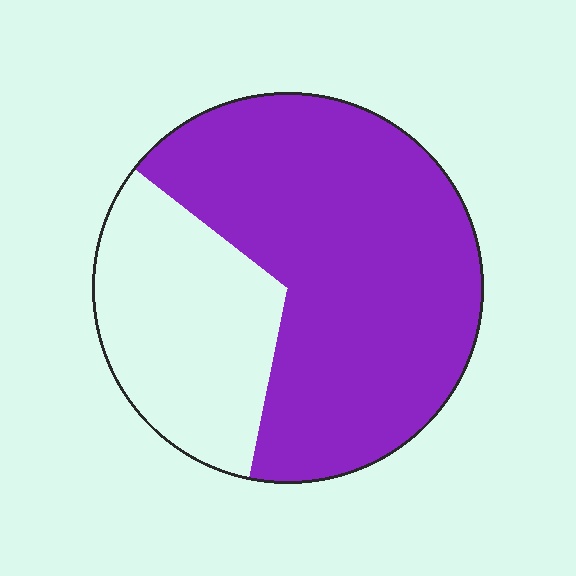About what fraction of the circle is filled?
About two thirds (2/3).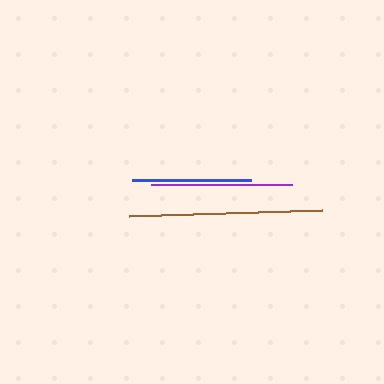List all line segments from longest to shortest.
From longest to shortest: brown, purple, blue.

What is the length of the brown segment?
The brown segment is approximately 194 pixels long.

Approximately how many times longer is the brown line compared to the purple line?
The brown line is approximately 1.4 times the length of the purple line.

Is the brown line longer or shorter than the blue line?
The brown line is longer than the blue line.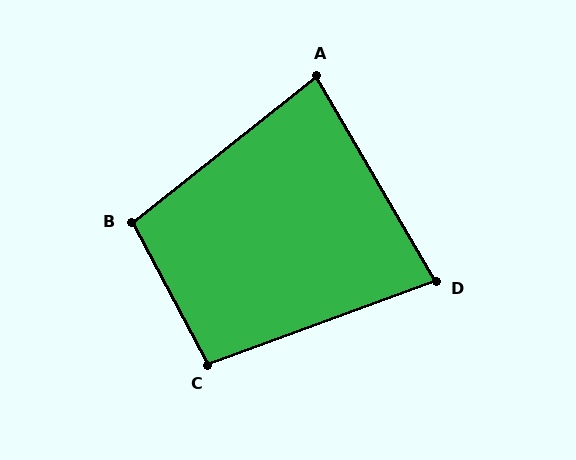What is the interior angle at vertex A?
Approximately 82 degrees (acute).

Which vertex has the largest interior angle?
B, at approximately 100 degrees.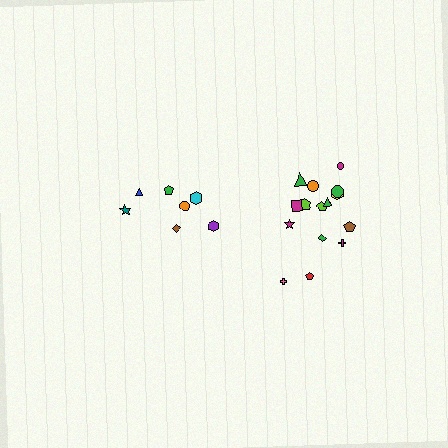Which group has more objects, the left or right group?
The right group.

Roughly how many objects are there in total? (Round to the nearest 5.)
Roughly 20 objects in total.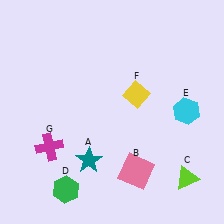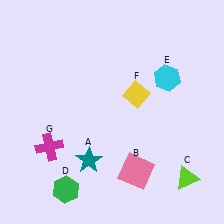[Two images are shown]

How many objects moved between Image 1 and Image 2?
1 object moved between the two images.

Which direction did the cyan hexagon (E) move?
The cyan hexagon (E) moved up.